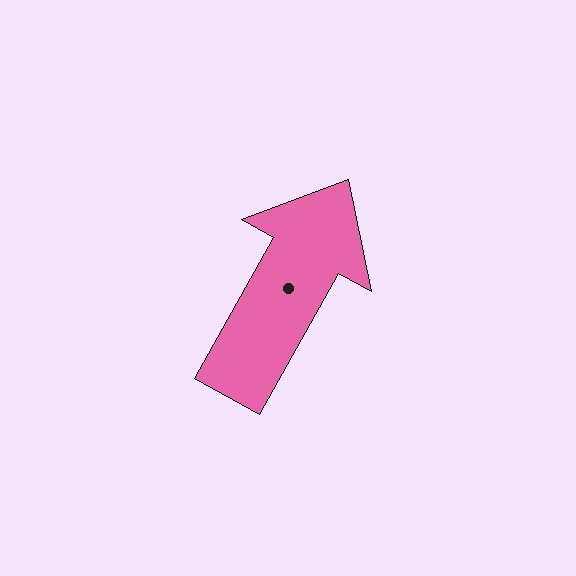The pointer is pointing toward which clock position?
Roughly 1 o'clock.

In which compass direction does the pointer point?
Northeast.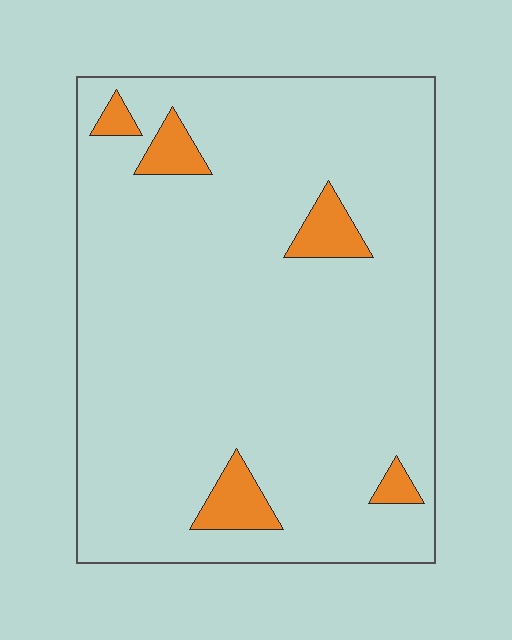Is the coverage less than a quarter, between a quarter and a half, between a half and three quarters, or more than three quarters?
Less than a quarter.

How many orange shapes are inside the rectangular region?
5.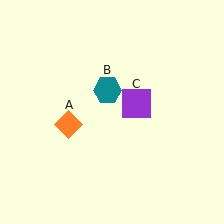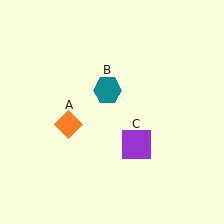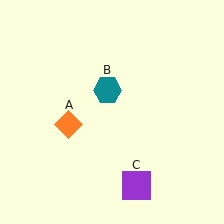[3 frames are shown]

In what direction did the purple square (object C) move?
The purple square (object C) moved down.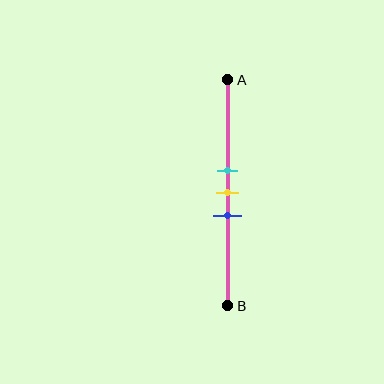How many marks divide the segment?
There are 3 marks dividing the segment.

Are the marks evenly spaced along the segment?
Yes, the marks are approximately evenly spaced.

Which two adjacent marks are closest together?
The cyan and yellow marks are the closest adjacent pair.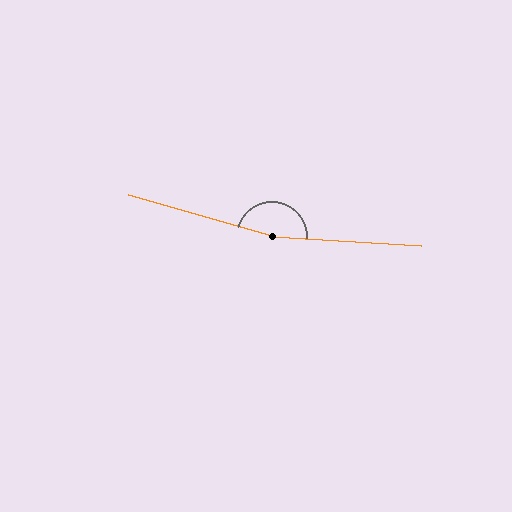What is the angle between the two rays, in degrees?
Approximately 167 degrees.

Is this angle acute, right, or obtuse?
It is obtuse.